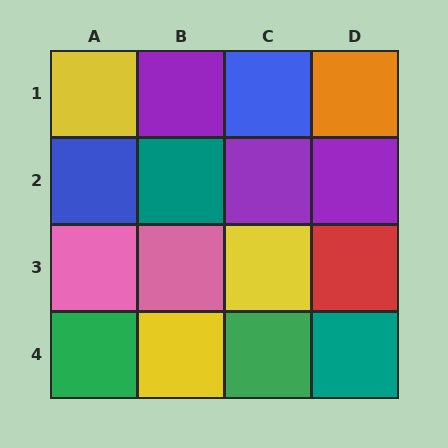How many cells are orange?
1 cell is orange.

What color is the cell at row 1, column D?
Orange.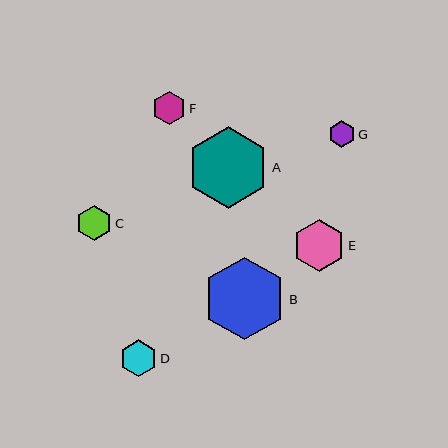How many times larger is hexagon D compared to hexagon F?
Hexagon D is approximately 1.1 times the size of hexagon F.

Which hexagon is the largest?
Hexagon B is the largest with a size of approximately 83 pixels.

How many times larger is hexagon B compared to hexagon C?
Hexagon B is approximately 2.3 times the size of hexagon C.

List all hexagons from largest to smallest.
From largest to smallest: B, A, E, D, C, F, G.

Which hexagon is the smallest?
Hexagon G is the smallest with a size of approximately 27 pixels.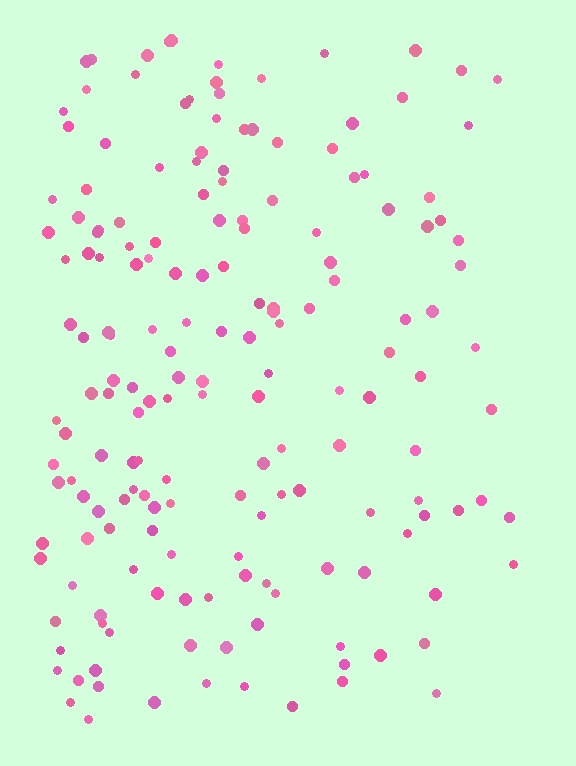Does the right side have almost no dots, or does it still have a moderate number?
Still a moderate number, just noticeably fewer than the left.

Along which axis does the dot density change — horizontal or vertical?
Horizontal.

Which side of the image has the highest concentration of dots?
The left.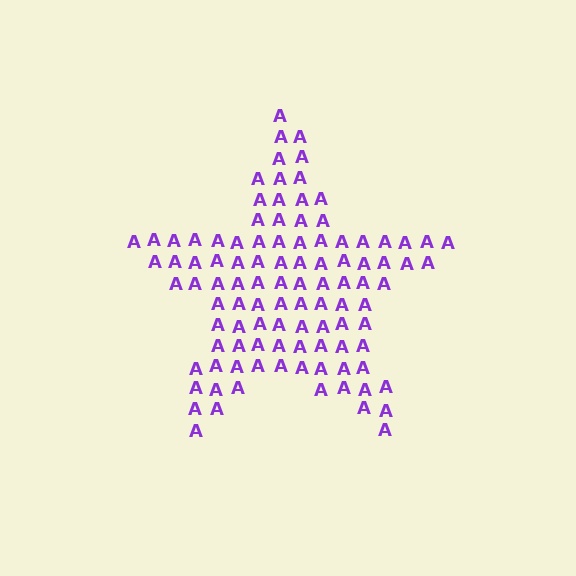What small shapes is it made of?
It is made of small letter A's.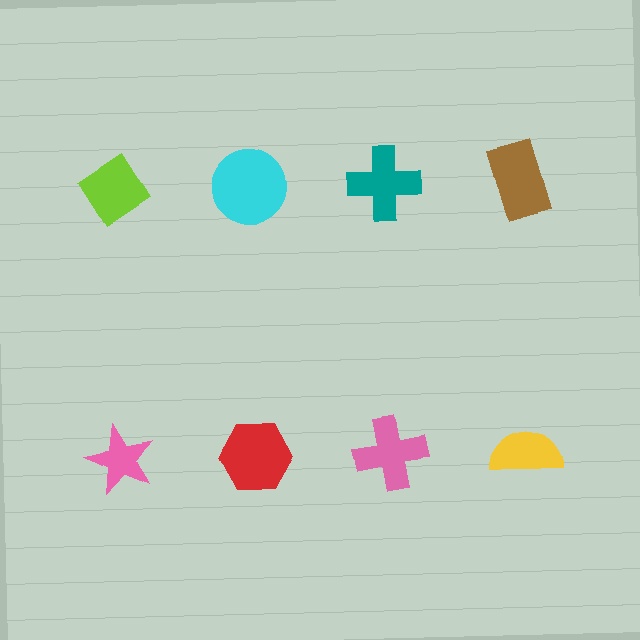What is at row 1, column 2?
A cyan circle.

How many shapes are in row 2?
4 shapes.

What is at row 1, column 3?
A teal cross.